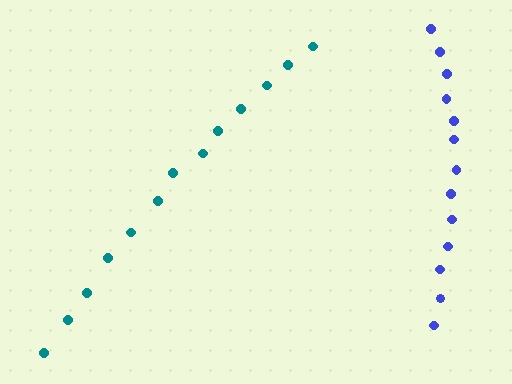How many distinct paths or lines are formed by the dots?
There are 2 distinct paths.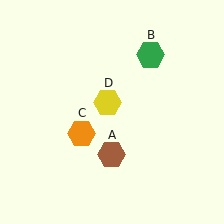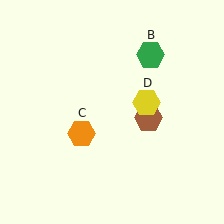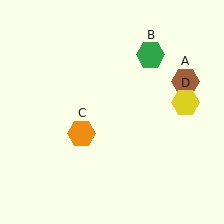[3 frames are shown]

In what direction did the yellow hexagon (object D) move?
The yellow hexagon (object D) moved right.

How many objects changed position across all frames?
2 objects changed position: brown hexagon (object A), yellow hexagon (object D).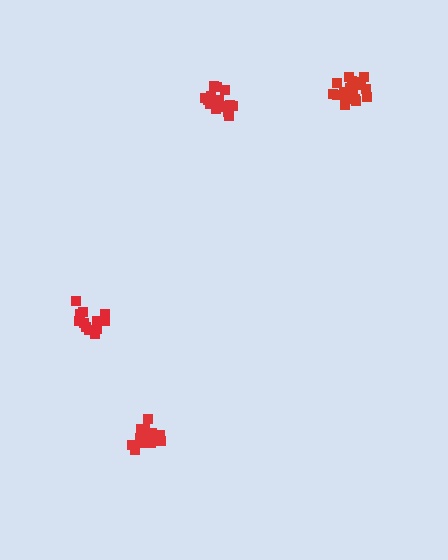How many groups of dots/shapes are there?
There are 4 groups.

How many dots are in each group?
Group 1: 18 dots, Group 2: 13 dots, Group 3: 16 dots, Group 4: 18 dots (65 total).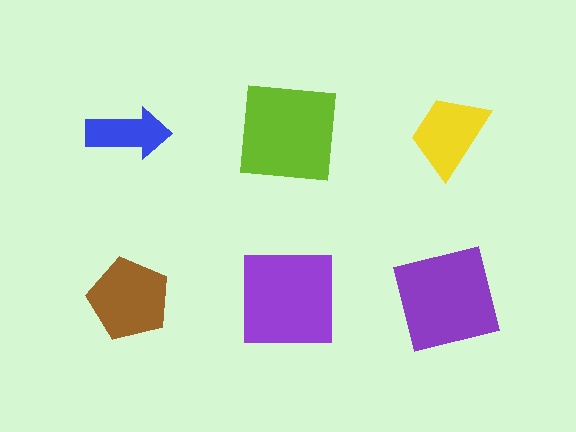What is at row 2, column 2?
A purple square.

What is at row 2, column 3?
A purple square.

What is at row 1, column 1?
A blue arrow.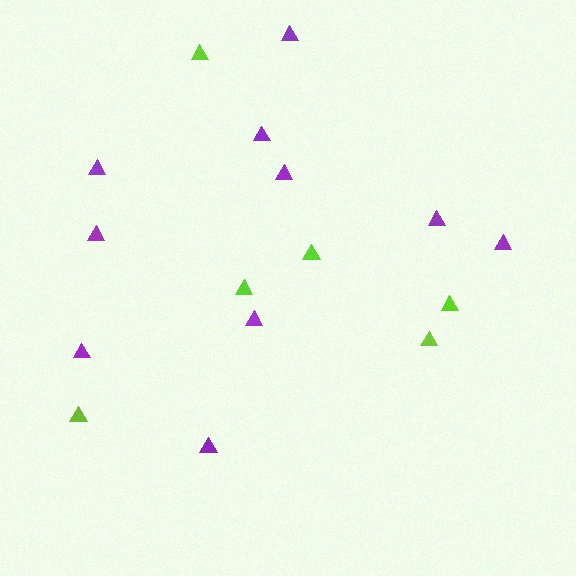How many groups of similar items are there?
There are 2 groups: one group of lime triangles (6) and one group of purple triangles (10).